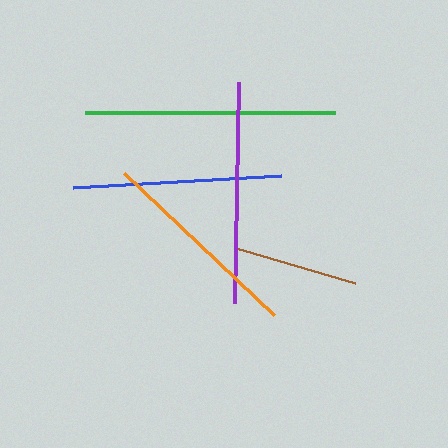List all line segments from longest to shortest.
From longest to shortest: green, purple, blue, orange, brown.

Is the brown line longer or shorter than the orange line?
The orange line is longer than the brown line.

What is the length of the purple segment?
The purple segment is approximately 221 pixels long.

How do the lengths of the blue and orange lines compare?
The blue and orange lines are approximately the same length.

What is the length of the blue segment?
The blue segment is approximately 208 pixels long.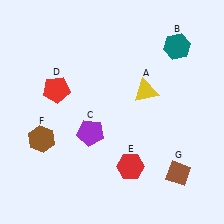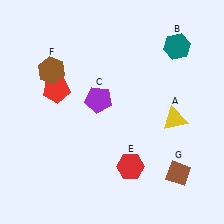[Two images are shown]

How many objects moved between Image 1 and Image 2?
3 objects moved between the two images.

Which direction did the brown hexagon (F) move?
The brown hexagon (F) moved up.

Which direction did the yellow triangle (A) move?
The yellow triangle (A) moved right.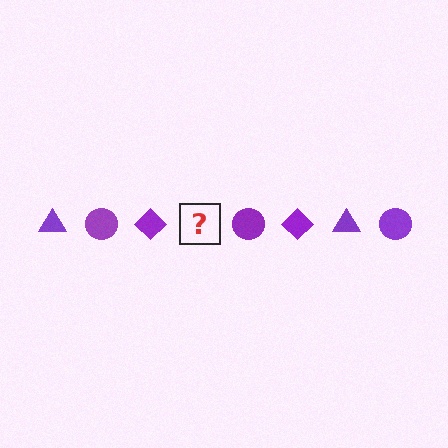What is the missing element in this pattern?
The missing element is a purple triangle.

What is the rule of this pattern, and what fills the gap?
The rule is that the pattern cycles through triangle, circle, diamond shapes in purple. The gap should be filled with a purple triangle.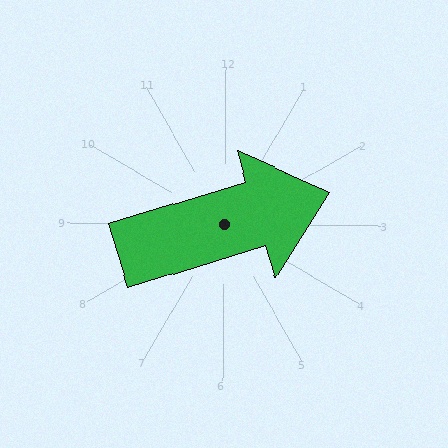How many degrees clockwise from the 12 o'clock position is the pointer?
Approximately 73 degrees.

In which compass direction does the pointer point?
East.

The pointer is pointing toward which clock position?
Roughly 2 o'clock.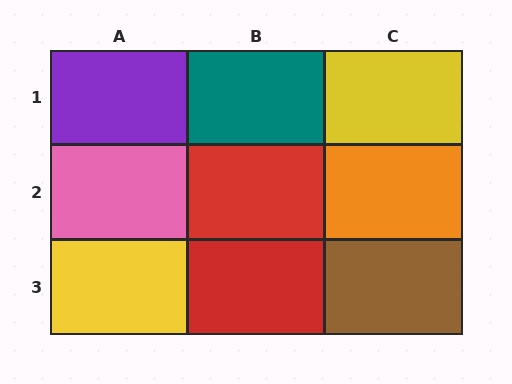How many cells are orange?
1 cell is orange.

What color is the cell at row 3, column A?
Yellow.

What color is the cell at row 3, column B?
Red.